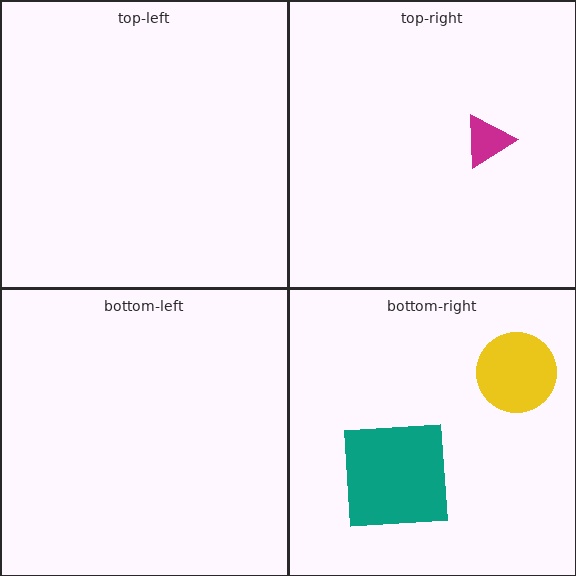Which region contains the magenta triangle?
The top-right region.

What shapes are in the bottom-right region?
The yellow circle, the teal square.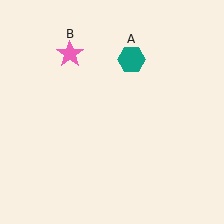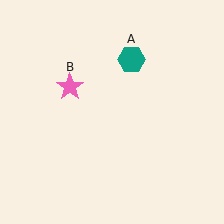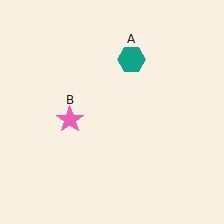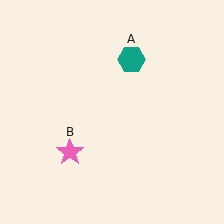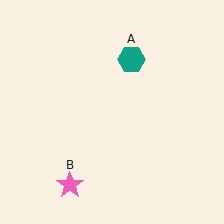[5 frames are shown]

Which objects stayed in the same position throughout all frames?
Teal hexagon (object A) remained stationary.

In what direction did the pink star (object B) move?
The pink star (object B) moved down.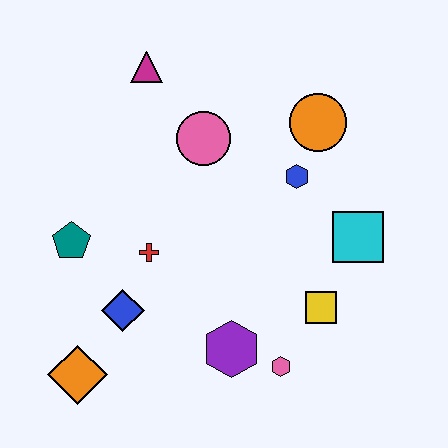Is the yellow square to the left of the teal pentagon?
No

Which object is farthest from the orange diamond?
The orange circle is farthest from the orange diamond.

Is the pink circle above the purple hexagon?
Yes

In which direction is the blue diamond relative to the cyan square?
The blue diamond is to the left of the cyan square.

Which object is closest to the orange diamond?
The blue diamond is closest to the orange diamond.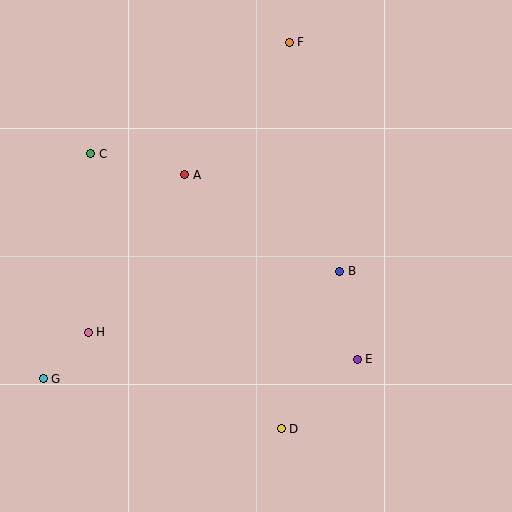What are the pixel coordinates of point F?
Point F is at (289, 42).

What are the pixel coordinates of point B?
Point B is at (340, 271).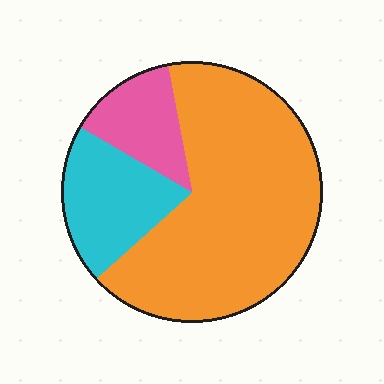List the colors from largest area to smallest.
From largest to smallest: orange, cyan, pink.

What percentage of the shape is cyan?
Cyan covers around 20% of the shape.